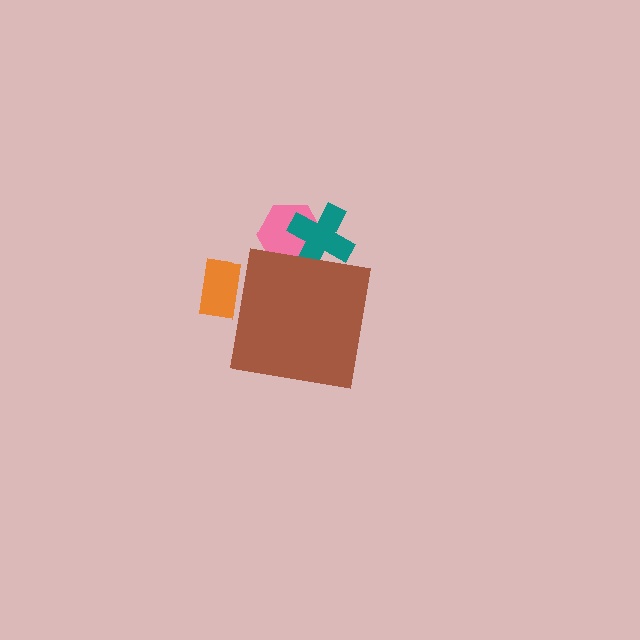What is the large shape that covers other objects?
A brown square.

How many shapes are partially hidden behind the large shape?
3 shapes are partially hidden.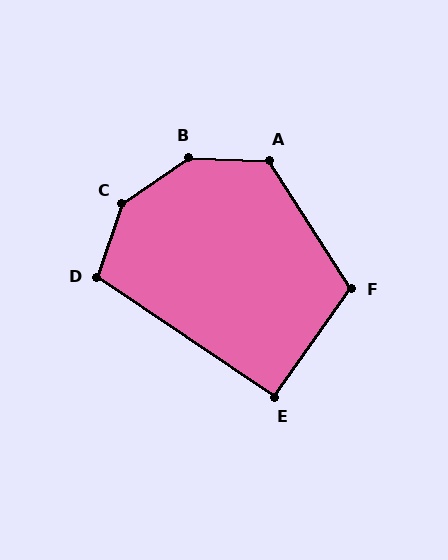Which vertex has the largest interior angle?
C, at approximately 144 degrees.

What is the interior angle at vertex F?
Approximately 112 degrees (obtuse).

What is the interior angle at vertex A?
Approximately 125 degrees (obtuse).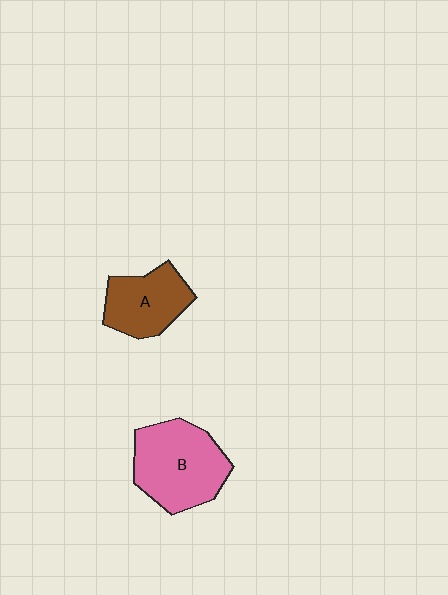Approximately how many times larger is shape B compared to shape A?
Approximately 1.4 times.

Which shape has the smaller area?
Shape A (brown).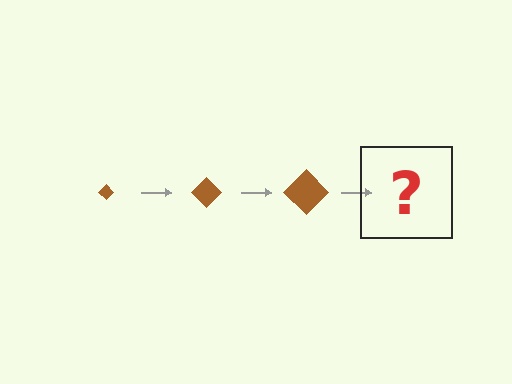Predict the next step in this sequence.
The next step is a brown diamond, larger than the previous one.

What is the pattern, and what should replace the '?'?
The pattern is that the diamond gets progressively larger each step. The '?' should be a brown diamond, larger than the previous one.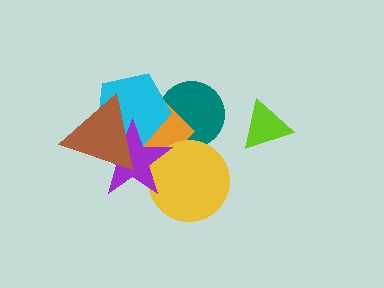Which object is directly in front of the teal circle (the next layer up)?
The orange diamond is directly in front of the teal circle.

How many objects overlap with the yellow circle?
2 objects overlap with the yellow circle.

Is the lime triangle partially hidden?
No, no other shape covers it.